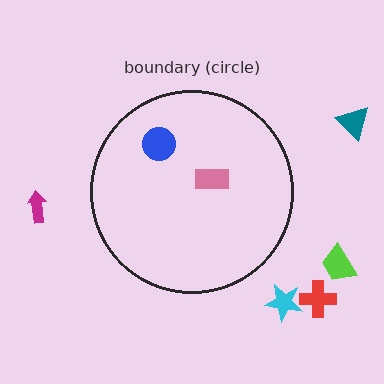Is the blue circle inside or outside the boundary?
Inside.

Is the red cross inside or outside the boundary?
Outside.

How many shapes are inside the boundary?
2 inside, 5 outside.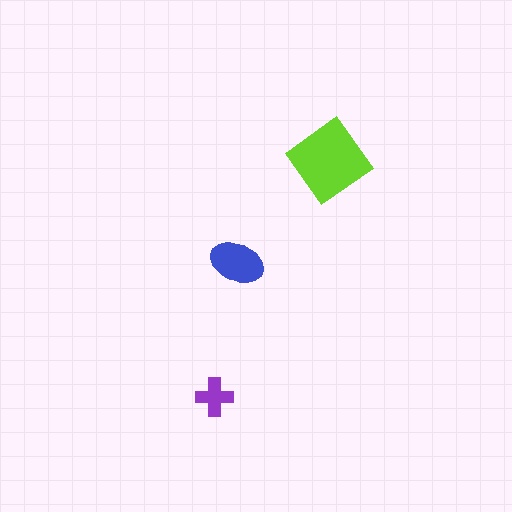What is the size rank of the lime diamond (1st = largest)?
1st.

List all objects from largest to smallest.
The lime diamond, the blue ellipse, the purple cross.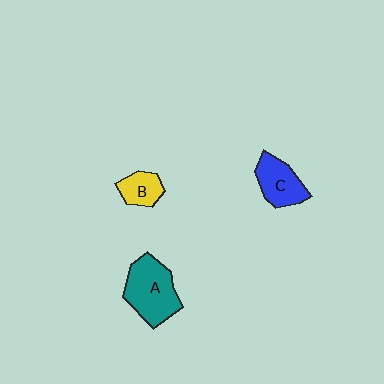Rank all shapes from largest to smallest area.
From largest to smallest: A (teal), C (blue), B (yellow).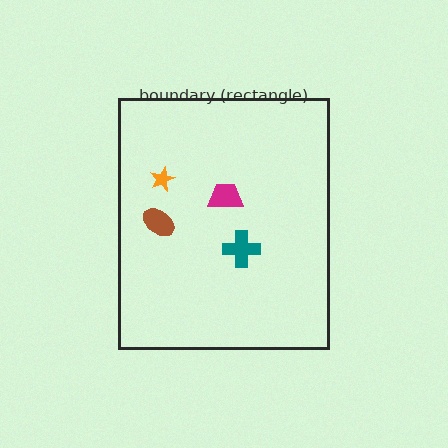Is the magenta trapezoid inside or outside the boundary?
Inside.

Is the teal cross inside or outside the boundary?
Inside.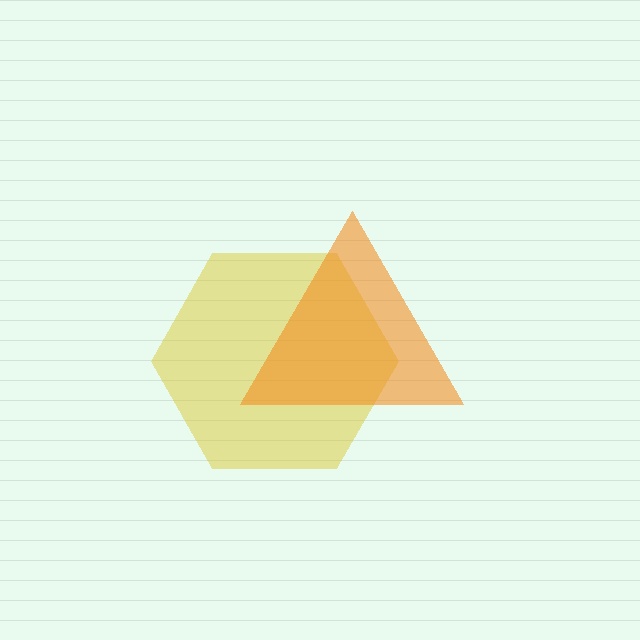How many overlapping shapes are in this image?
There are 2 overlapping shapes in the image.